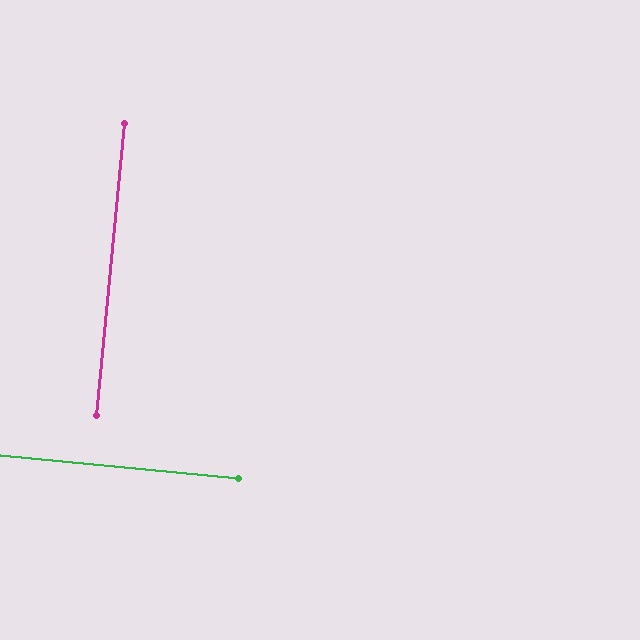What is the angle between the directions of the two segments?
Approximately 90 degrees.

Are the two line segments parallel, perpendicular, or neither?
Perpendicular — they meet at approximately 90°.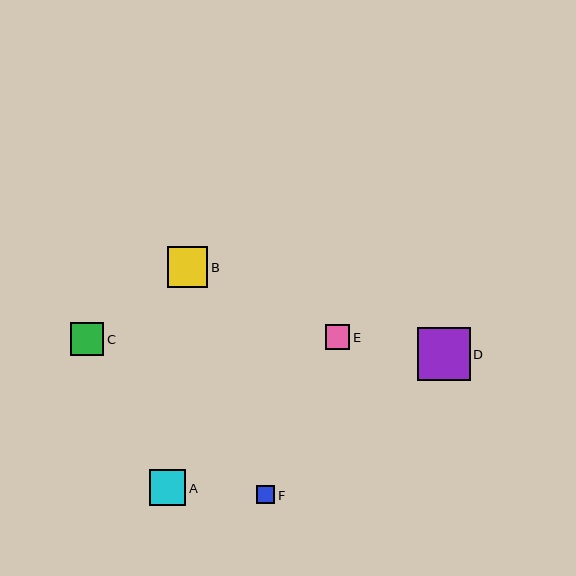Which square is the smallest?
Square F is the smallest with a size of approximately 18 pixels.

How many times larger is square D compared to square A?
Square D is approximately 1.5 times the size of square A.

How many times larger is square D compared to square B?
Square D is approximately 1.3 times the size of square B.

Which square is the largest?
Square D is the largest with a size of approximately 52 pixels.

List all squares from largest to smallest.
From largest to smallest: D, B, A, C, E, F.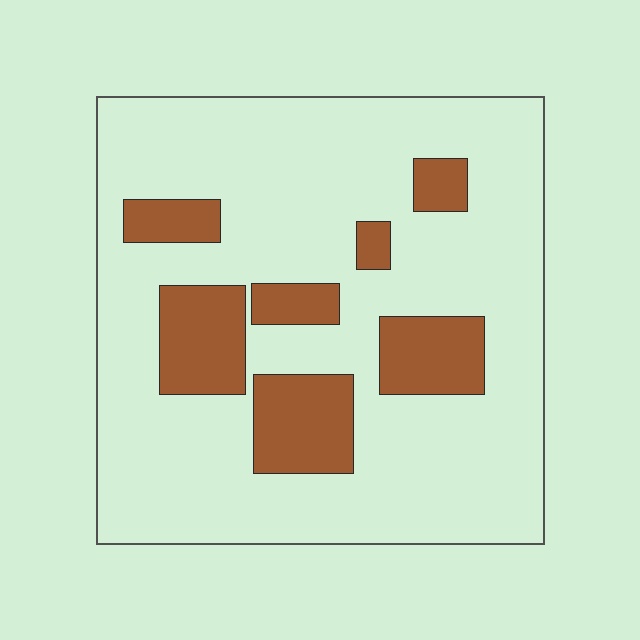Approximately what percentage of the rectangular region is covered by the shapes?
Approximately 20%.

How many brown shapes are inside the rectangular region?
7.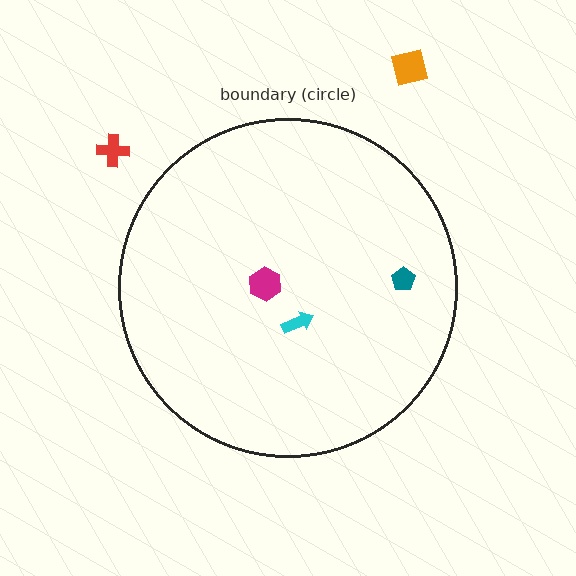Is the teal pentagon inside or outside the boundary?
Inside.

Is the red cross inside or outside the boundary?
Outside.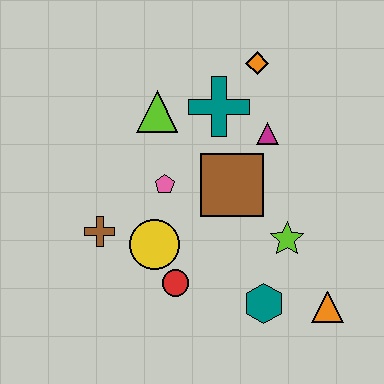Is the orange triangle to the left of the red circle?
No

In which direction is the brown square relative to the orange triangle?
The brown square is above the orange triangle.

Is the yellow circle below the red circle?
No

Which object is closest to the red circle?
The yellow circle is closest to the red circle.